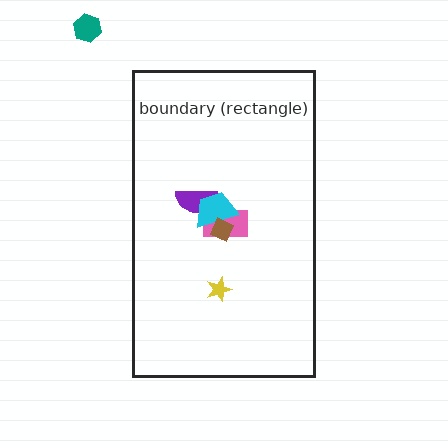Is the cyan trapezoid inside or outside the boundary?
Inside.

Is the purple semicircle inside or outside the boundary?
Inside.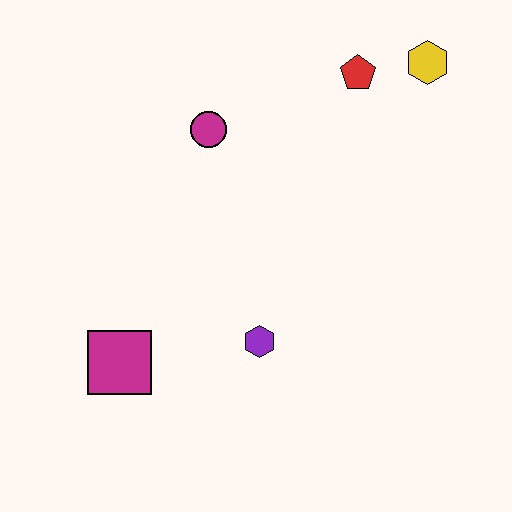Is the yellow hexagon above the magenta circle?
Yes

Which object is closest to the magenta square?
The purple hexagon is closest to the magenta square.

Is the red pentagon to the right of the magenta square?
Yes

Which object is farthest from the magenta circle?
The magenta square is farthest from the magenta circle.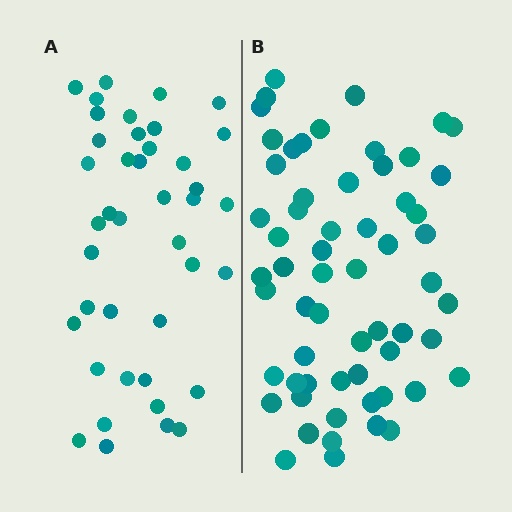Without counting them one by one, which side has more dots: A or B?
Region B (the right region) has more dots.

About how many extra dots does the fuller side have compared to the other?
Region B has approximately 20 more dots than region A.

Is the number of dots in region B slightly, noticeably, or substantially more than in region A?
Region B has substantially more. The ratio is roughly 1.5 to 1.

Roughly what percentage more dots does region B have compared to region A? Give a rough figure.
About 45% more.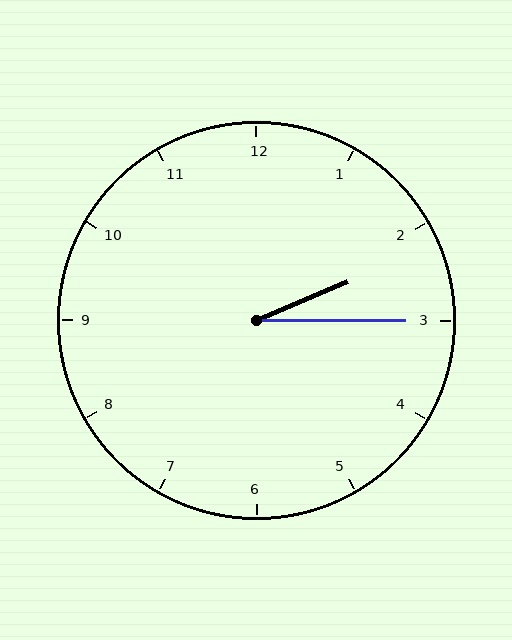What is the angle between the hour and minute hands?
Approximately 22 degrees.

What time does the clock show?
2:15.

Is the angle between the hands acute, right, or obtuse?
It is acute.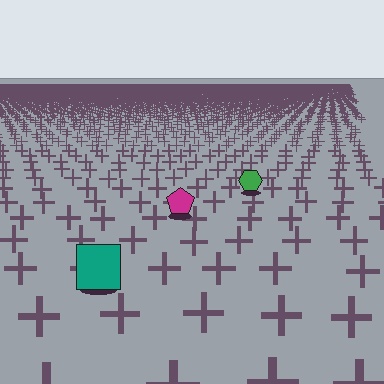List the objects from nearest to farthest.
From nearest to farthest: the teal square, the magenta pentagon, the green hexagon.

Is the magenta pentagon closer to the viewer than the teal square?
No. The teal square is closer — you can tell from the texture gradient: the ground texture is coarser near it.